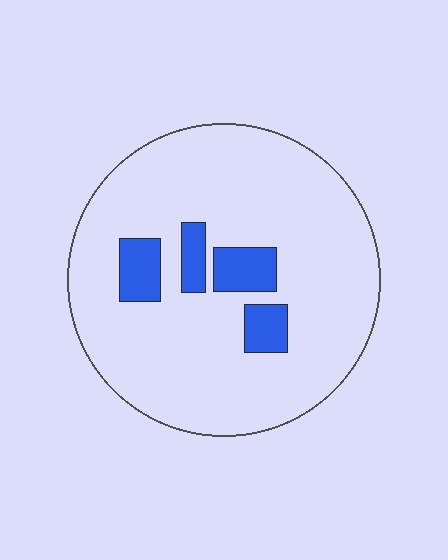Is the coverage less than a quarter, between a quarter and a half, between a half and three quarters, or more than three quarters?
Less than a quarter.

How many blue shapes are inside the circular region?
4.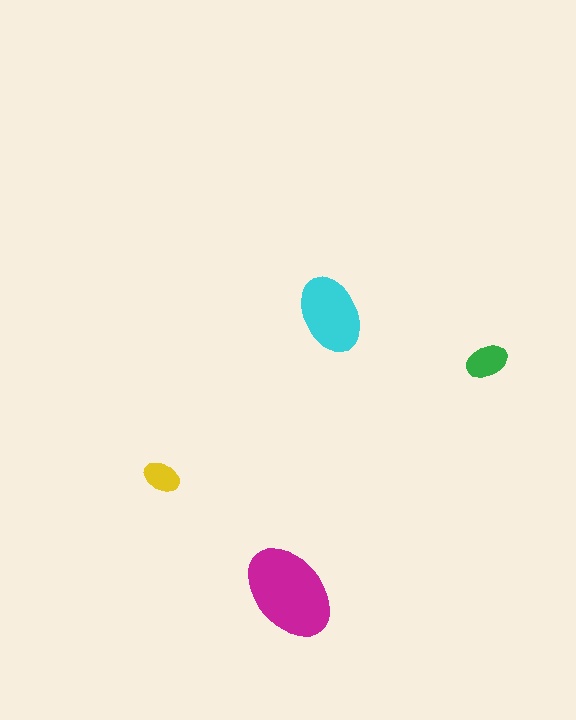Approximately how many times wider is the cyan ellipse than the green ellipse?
About 2 times wider.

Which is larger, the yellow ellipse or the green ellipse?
The green one.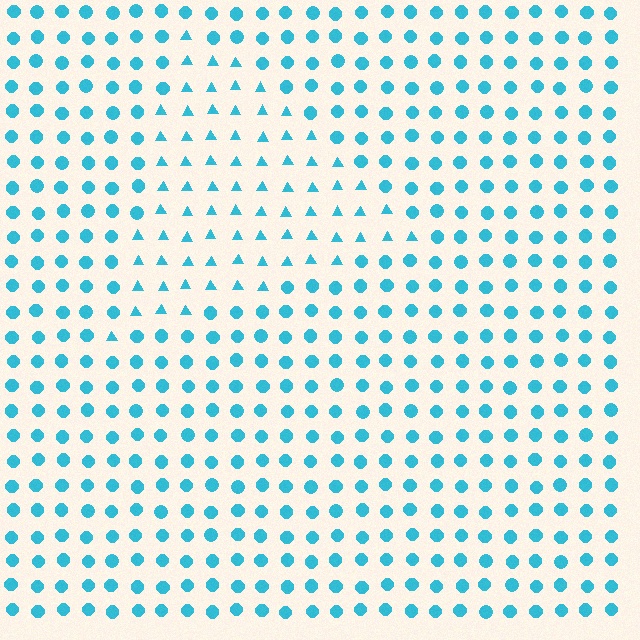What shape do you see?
I see a triangle.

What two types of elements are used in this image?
The image uses triangles inside the triangle region and circles outside it.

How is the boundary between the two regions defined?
The boundary is defined by a change in element shape: triangles inside vs. circles outside. All elements share the same color and spacing.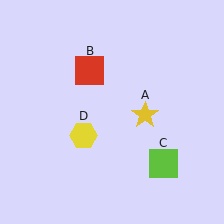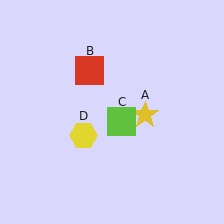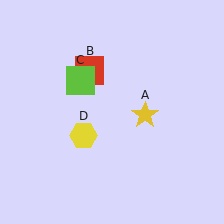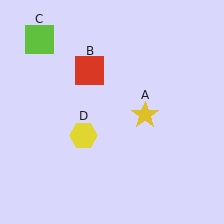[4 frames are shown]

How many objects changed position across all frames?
1 object changed position: lime square (object C).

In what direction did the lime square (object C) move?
The lime square (object C) moved up and to the left.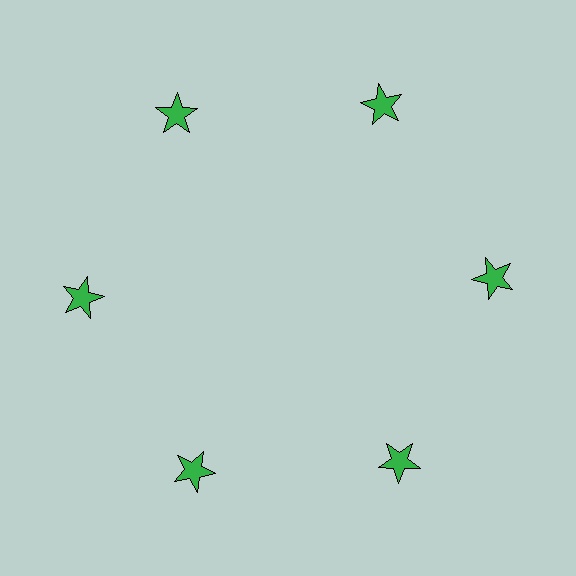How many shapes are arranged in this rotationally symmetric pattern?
There are 6 shapes, arranged in 6 groups of 1.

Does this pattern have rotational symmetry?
Yes, this pattern has 6-fold rotational symmetry. It looks the same after rotating 60 degrees around the center.